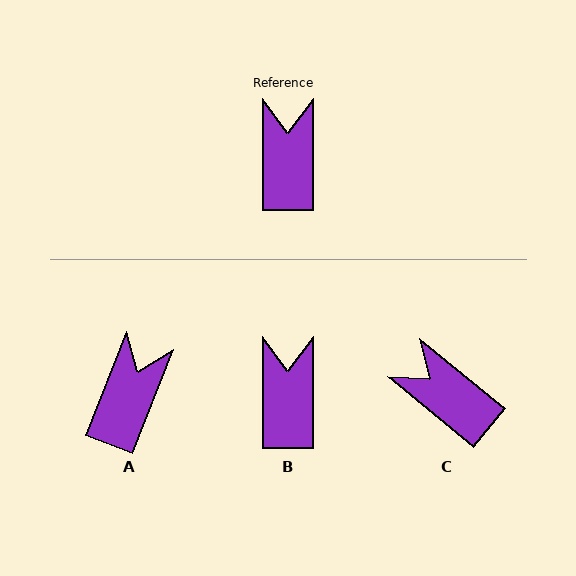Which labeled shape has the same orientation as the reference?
B.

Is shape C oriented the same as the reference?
No, it is off by about 51 degrees.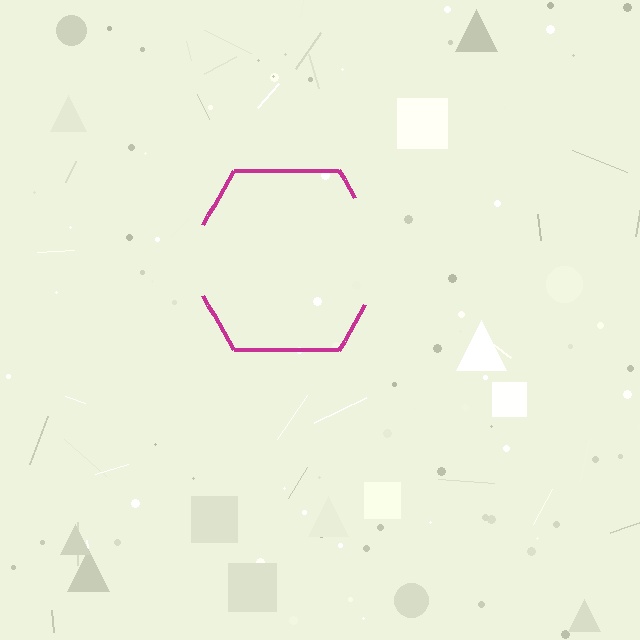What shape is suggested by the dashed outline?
The dashed outline suggests a hexagon.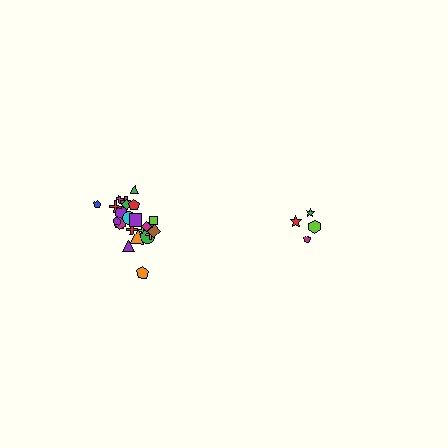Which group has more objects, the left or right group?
The left group.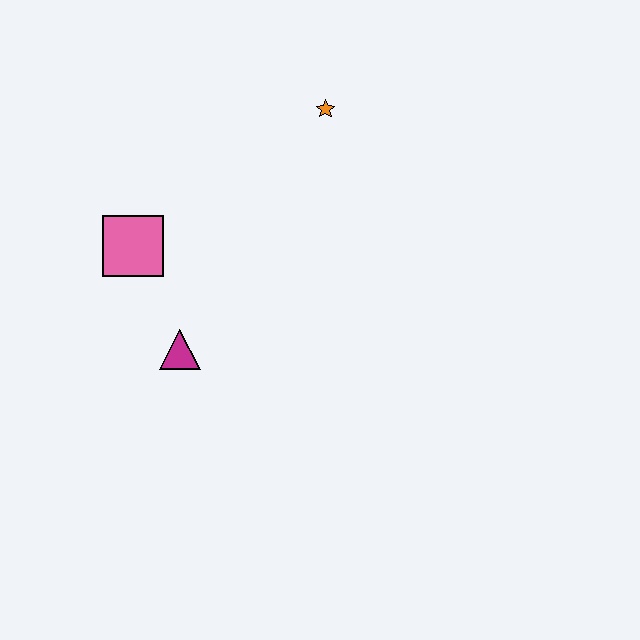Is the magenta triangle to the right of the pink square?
Yes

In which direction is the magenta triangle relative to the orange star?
The magenta triangle is below the orange star.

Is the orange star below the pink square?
No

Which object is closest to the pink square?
The magenta triangle is closest to the pink square.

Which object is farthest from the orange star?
The magenta triangle is farthest from the orange star.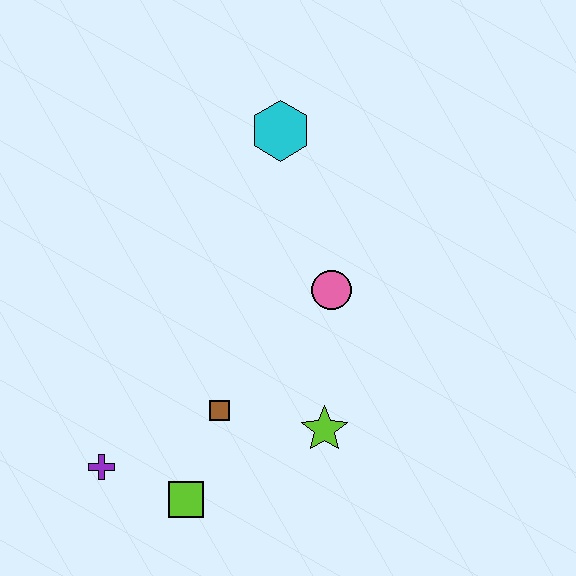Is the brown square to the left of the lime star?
Yes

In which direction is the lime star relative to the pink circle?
The lime star is below the pink circle.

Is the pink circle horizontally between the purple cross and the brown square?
No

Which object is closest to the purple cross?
The lime square is closest to the purple cross.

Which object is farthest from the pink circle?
The purple cross is farthest from the pink circle.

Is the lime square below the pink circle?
Yes